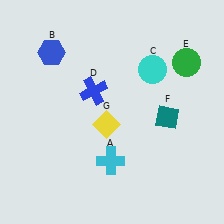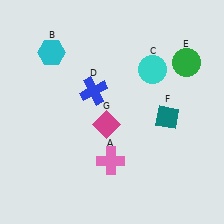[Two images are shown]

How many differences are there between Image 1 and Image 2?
There are 3 differences between the two images.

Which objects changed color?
A changed from cyan to pink. B changed from blue to cyan. G changed from yellow to magenta.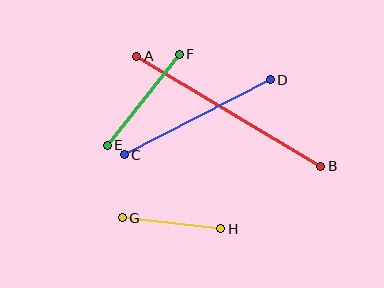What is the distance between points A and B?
The distance is approximately 214 pixels.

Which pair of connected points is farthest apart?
Points A and B are farthest apart.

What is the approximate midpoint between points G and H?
The midpoint is at approximately (172, 223) pixels.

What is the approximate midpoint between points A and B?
The midpoint is at approximately (229, 111) pixels.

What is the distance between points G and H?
The distance is approximately 99 pixels.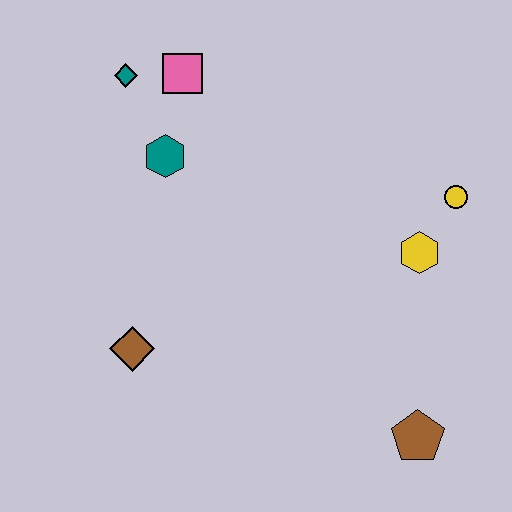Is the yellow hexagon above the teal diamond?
No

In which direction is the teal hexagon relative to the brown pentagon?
The teal hexagon is above the brown pentagon.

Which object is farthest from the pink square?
The brown pentagon is farthest from the pink square.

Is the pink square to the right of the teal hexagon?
Yes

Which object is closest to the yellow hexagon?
The yellow circle is closest to the yellow hexagon.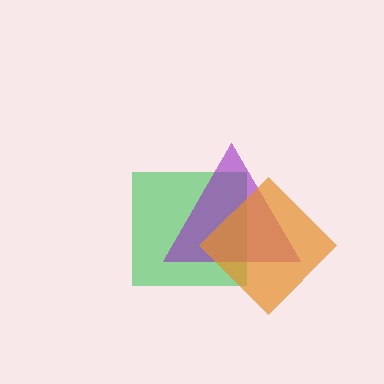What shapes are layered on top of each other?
The layered shapes are: a green square, a purple triangle, an orange diamond.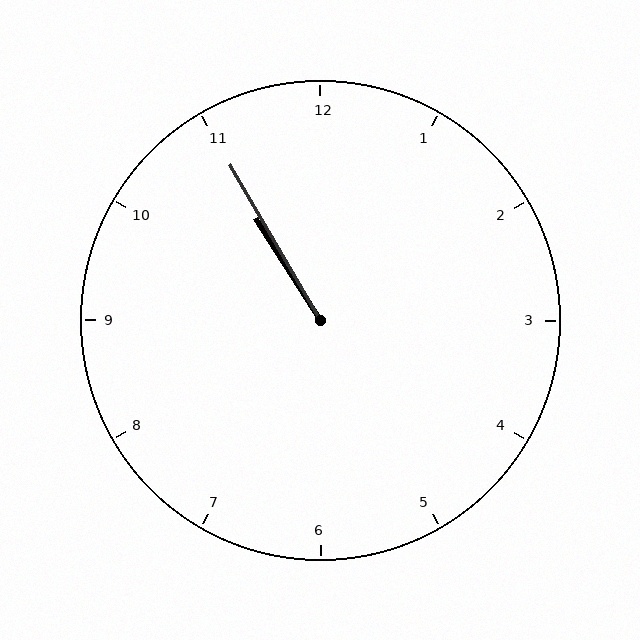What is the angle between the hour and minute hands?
Approximately 2 degrees.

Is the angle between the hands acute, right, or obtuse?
It is acute.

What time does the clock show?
10:55.